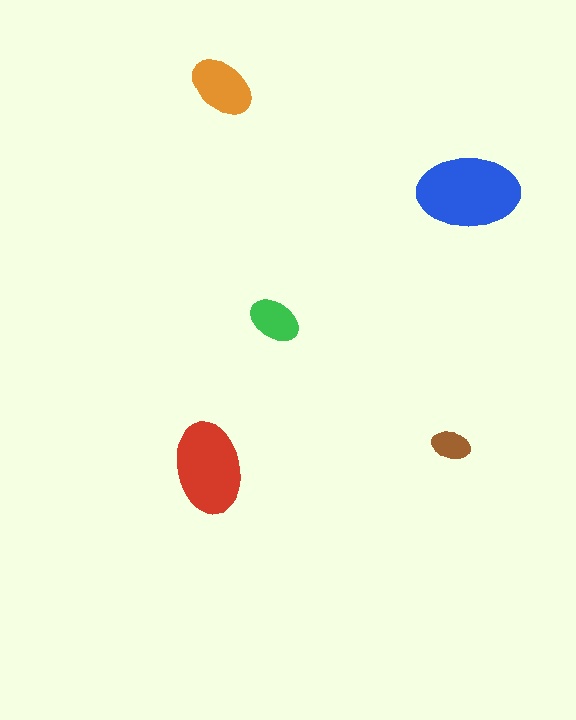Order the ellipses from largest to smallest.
the blue one, the red one, the orange one, the green one, the brown one.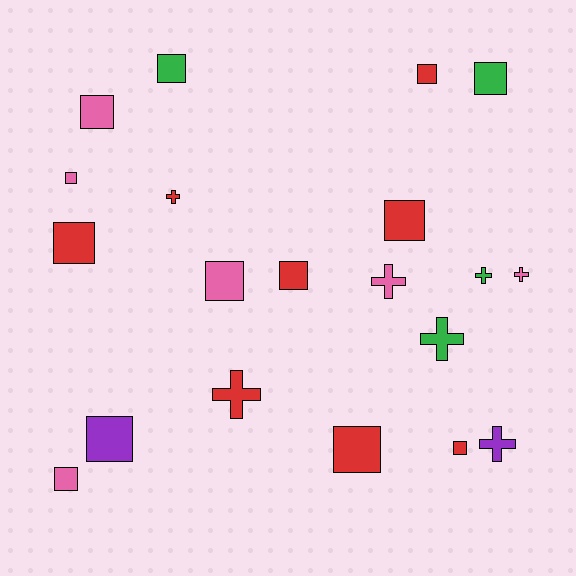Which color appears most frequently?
Red, with 8 objects.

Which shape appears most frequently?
Square, with 13 objects.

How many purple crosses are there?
There is 1 purple cross.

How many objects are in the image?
There are 20 objects.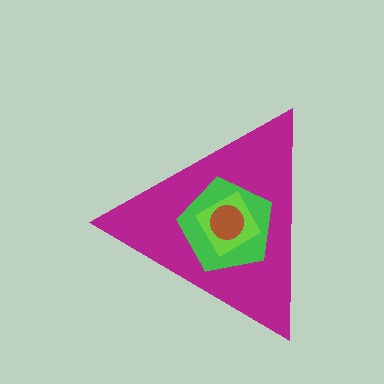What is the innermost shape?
The brown circle.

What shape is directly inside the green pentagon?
The lime square.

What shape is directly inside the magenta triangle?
The green pentagon.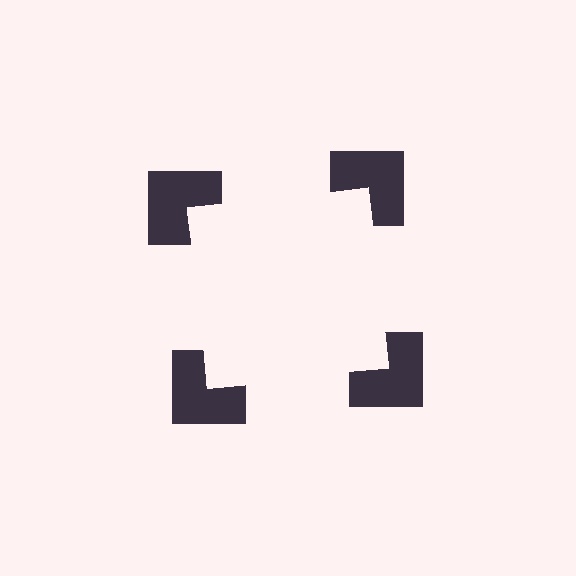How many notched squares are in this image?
There are 4 — one at each vertex of the illusory square.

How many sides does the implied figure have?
4 sides.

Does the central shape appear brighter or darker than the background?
It typically appears slightly brighter than the background, even though no actual brightness change is drawn.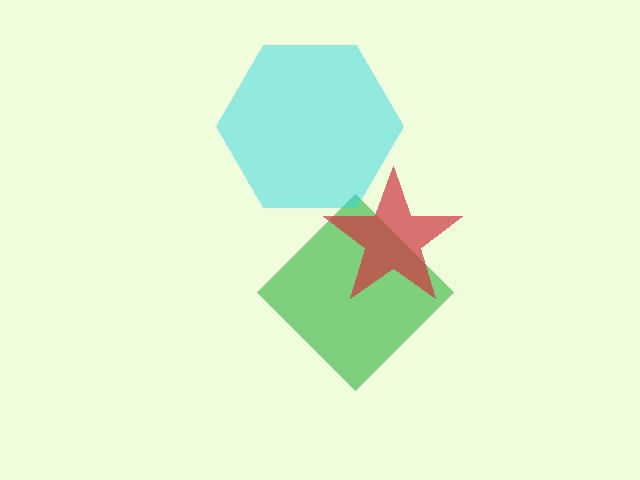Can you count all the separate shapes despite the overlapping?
Yes, there are 3 separate shapes.